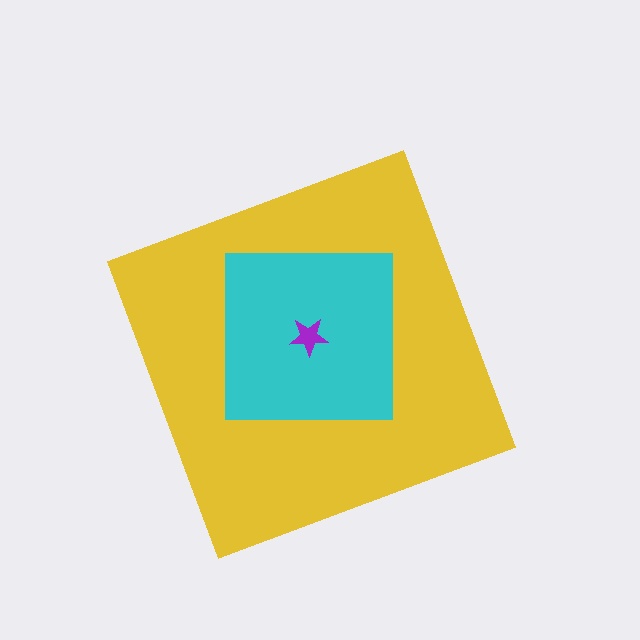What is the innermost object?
The purple star.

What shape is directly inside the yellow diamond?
The cyan square.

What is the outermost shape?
The yellow diamond.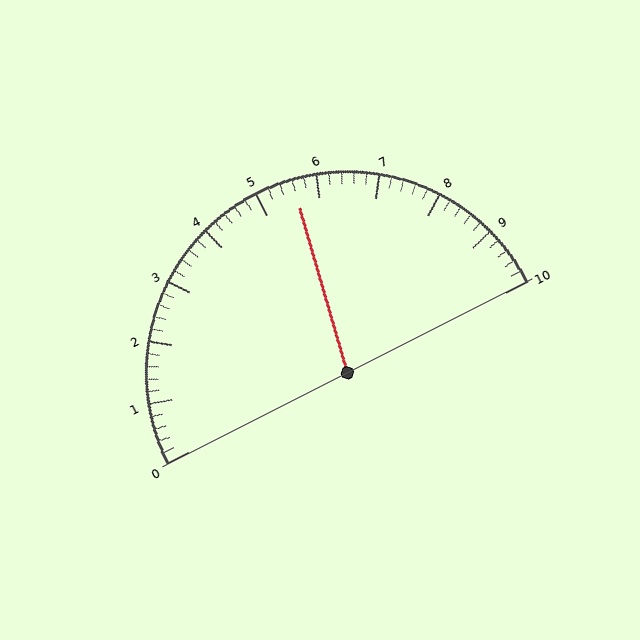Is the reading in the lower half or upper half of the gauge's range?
The reading is in the upper half of the range (0 to 10).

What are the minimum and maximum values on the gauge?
The gauge ranges from 0 to 10.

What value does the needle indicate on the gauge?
The needle indicates approximately 5.6.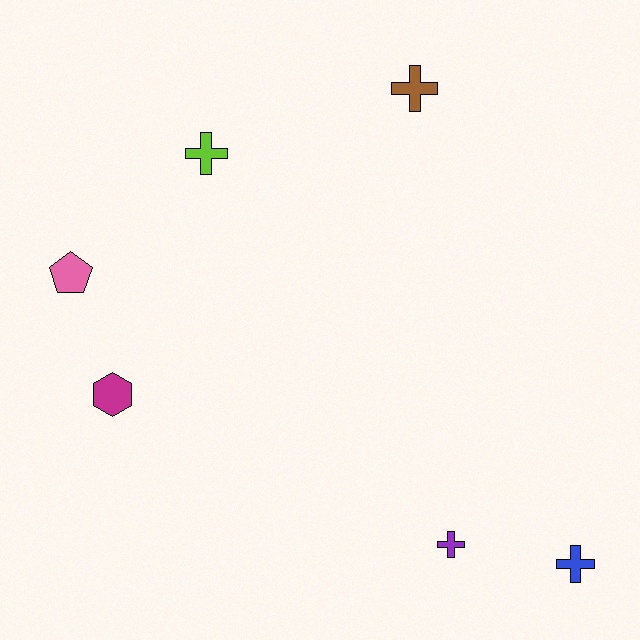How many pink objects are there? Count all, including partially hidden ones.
There is 1 pink object.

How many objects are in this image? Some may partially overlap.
There are 6 objects.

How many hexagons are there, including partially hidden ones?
There is 1 hexagon.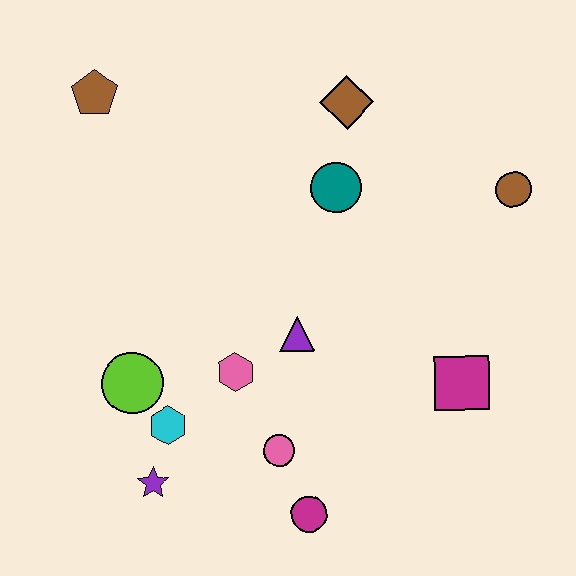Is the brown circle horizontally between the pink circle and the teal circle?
No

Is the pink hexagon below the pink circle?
No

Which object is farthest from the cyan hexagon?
The brown circle is farthest from the cyan hexagon.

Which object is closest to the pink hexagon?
The purple triangle is closest to the pink hexagon.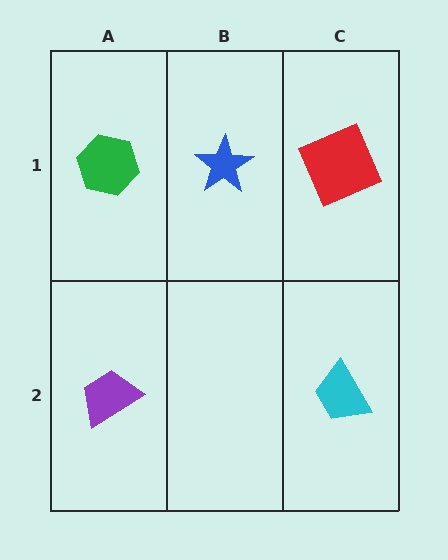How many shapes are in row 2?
2 shapes.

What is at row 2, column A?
A purple trapezoid.